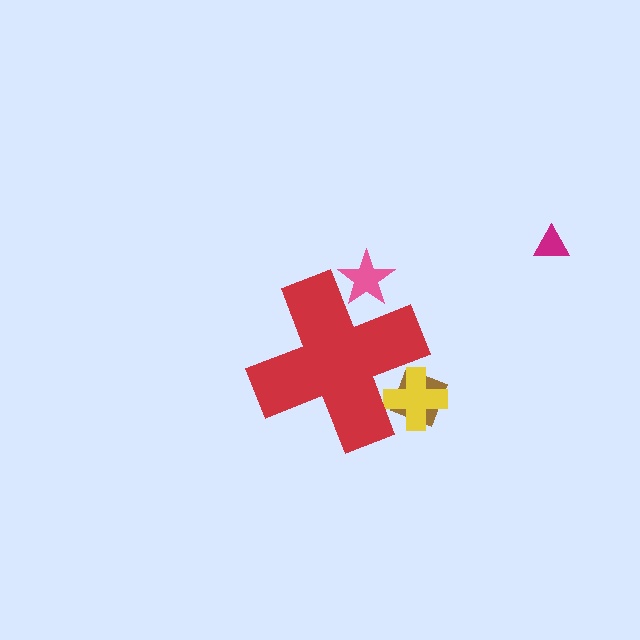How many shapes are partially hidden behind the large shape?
3 shapes are partially hidden.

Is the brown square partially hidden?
Yes, the brown square is partially hidden behind the red cross.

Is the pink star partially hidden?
Yes, the pink star is partially hidden behind the red cross.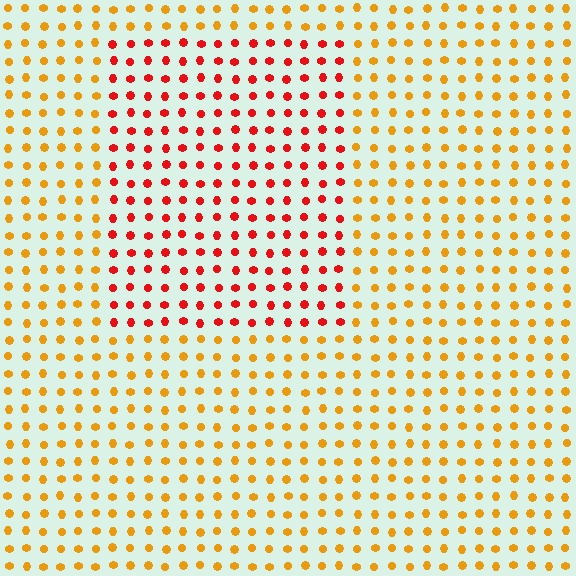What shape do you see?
I see a rectangle.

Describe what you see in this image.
The image is filled with small orange elements in a uniform arrangement. A rectangle-shaped region is visible where the elements are tinted to a slightly different hue, forming a subtle color boundary.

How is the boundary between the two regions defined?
The boundary is defined purely by a slight shift in hue (about 40 degrees). Spacing, size, and orientation are identical on both sides.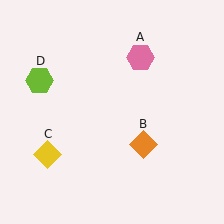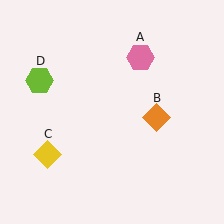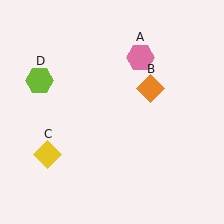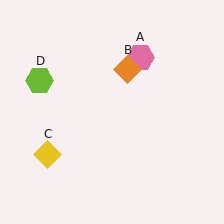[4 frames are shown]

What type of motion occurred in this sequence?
The orange diamond (object B) rotated counterclockwise around the center of the scene.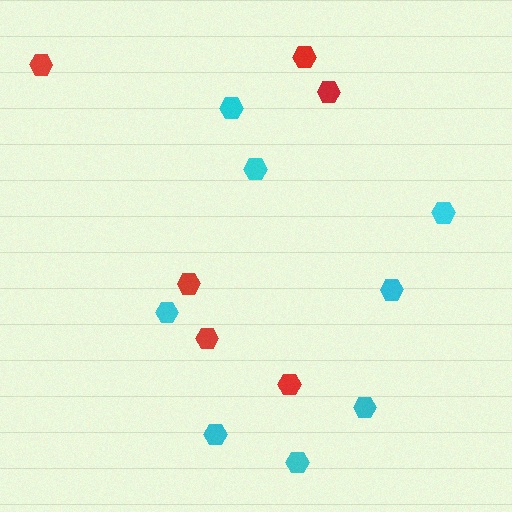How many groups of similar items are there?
There are 2 groups: one group of cyan hexagons (8) and one group of red hexagons (6).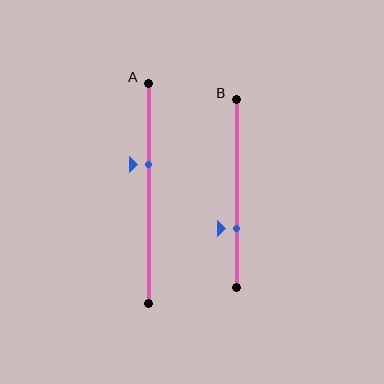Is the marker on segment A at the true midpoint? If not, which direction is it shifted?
No, the marker on segment A is shifted upward by about 13% of the segment length.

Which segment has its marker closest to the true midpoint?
Segment A has its marker closest to the true midpoint.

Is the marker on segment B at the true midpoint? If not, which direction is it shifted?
No, the marker on segment B is shifted downward by about 18% of the segment length.